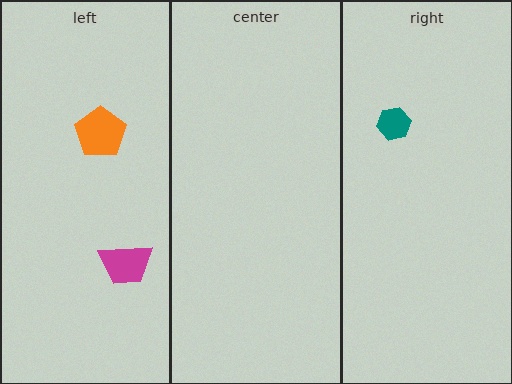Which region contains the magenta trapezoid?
The left region.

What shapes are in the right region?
The teal hexagon.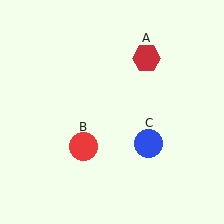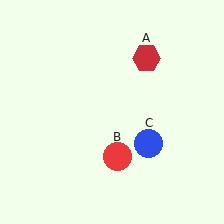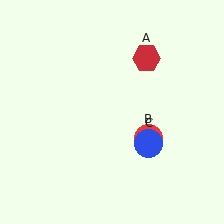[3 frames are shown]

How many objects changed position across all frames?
1 object changed position: red circle (object B).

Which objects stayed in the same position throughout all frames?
Red hexagon (object A) and blue circle (object C) remained stationary.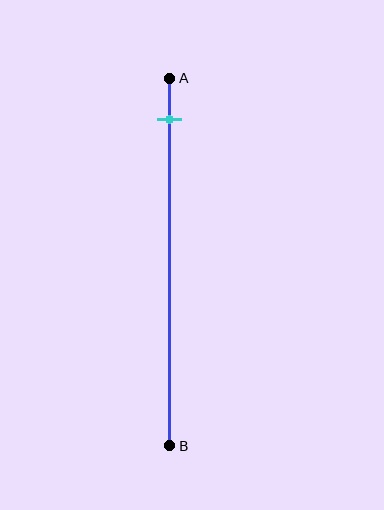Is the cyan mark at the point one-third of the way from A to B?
No, the mark is at about 10% from A, not at the 33% one-third point.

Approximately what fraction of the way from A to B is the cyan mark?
The cyan mark is approximately 10% of the way from A to B.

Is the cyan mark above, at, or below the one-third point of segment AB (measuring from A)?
The cyan mark is above the one-third point of segment AB.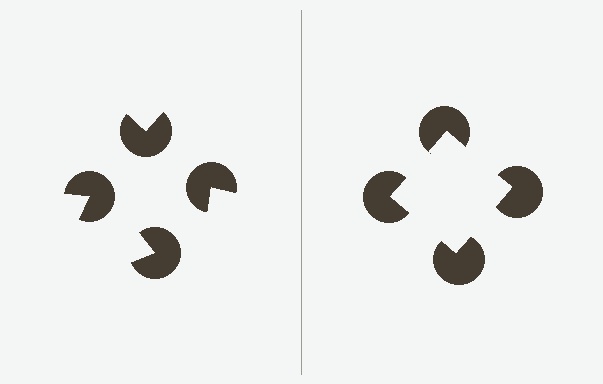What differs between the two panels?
The pac-man discs are positioned identically on both sides; only the wedge orientations differ. On the right they align to a square; on the left they are misaligned.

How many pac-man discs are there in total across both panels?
8 — 4 on each side.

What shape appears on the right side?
An illusory square.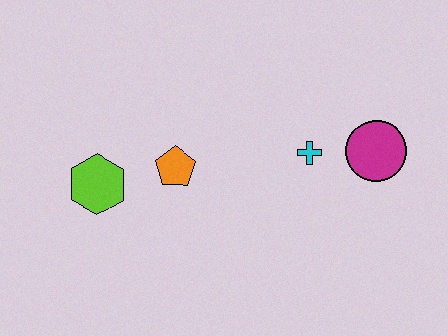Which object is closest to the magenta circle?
The cyan cross is closest to the magenta circle.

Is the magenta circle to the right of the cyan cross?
Yes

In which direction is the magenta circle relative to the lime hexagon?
The magenta circle is to the right of the lime hexagon.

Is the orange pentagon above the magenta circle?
No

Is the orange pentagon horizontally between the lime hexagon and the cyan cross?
Yes